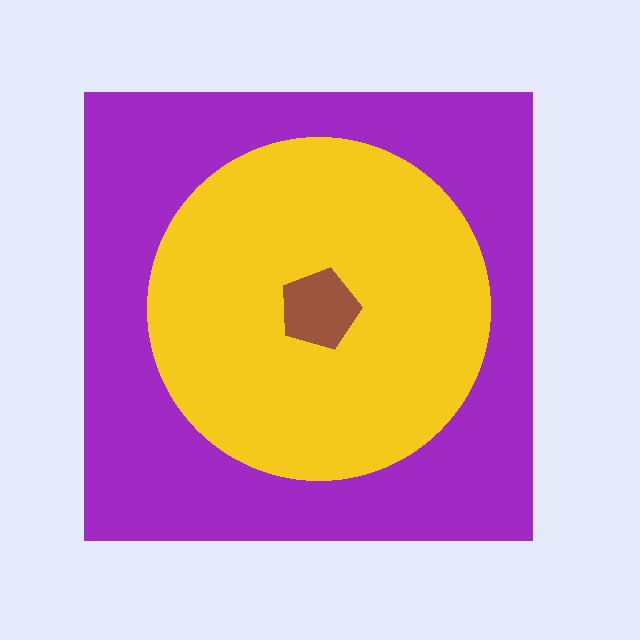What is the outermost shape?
The purple square.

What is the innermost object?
The brown pentagon.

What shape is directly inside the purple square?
The yellow circle.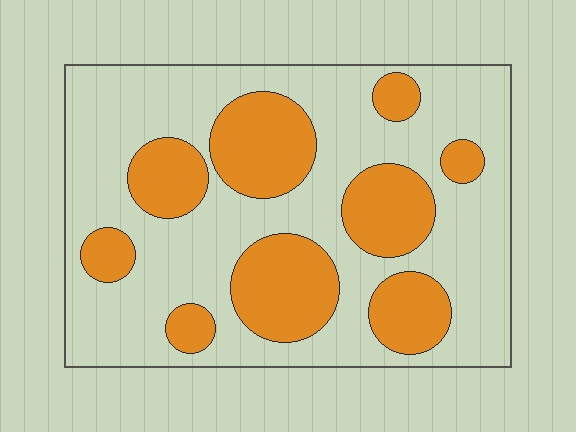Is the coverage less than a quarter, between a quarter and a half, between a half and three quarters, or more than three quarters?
Between a quarter and a half.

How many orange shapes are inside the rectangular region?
9.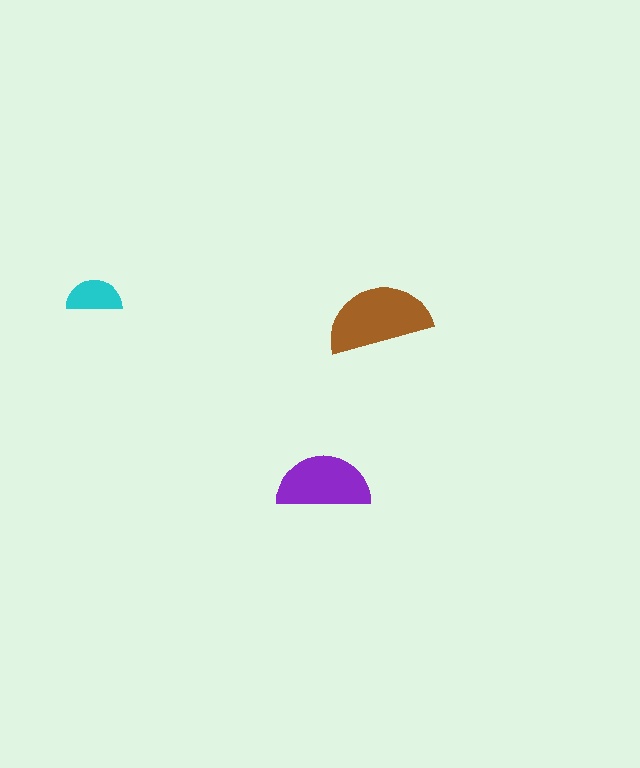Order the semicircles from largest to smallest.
the brown one, the purple one, the cyan one.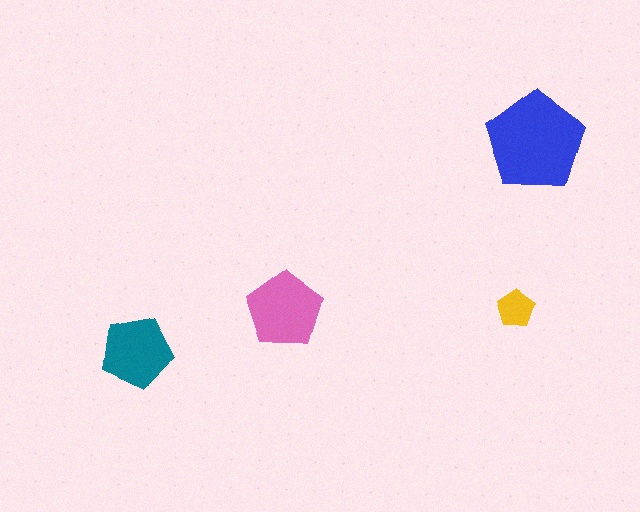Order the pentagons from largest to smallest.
the blue one, the pink one, the teal one, the yellow one.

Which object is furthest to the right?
The blue pentagon is rightmost.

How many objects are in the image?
There are 4 objects in the image.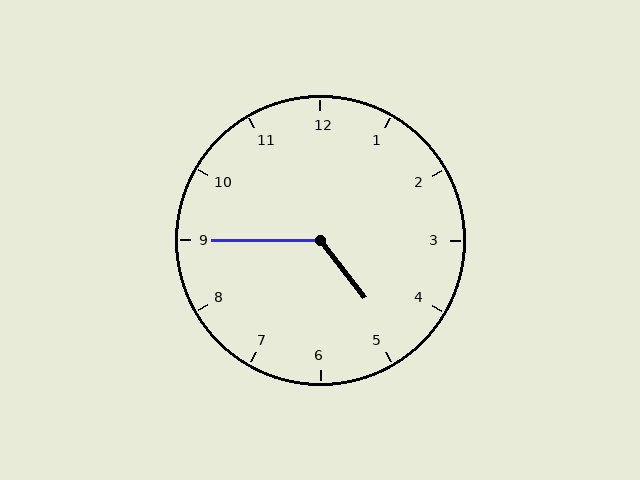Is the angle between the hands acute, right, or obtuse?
It is obtuse.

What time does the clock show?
4:45.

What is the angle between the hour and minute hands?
Approximately 128 degrees.